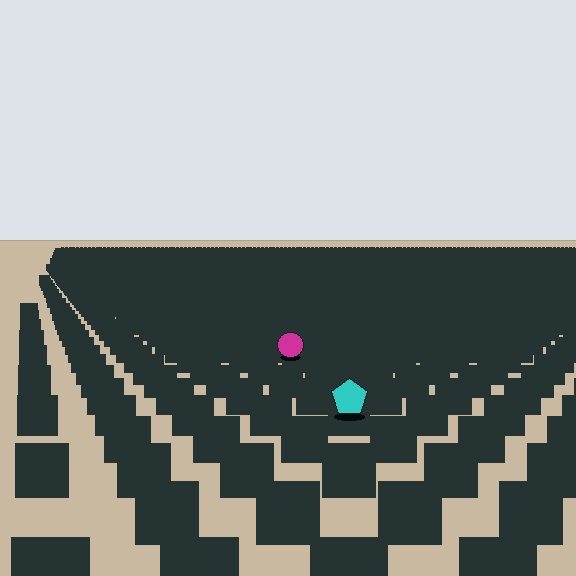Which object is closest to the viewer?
The cyan pentagon is closest. The texture marks near it are larger and more spread out.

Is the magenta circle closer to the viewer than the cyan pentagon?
No. The cyan pentagon is closer — you can tell from the texture gradient: the ground texture is coarser near it.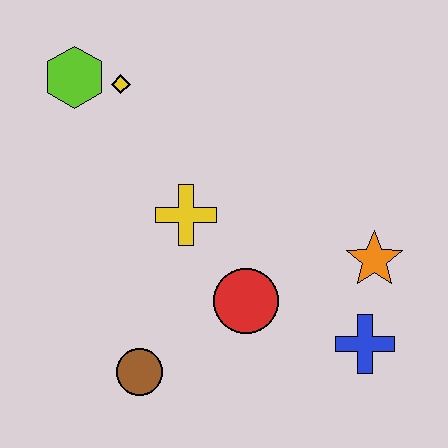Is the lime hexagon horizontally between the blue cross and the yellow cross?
No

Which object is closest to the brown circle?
The red circle is closest to the brown circle.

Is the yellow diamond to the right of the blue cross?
No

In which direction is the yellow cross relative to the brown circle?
The yellow cross is above the brown circle.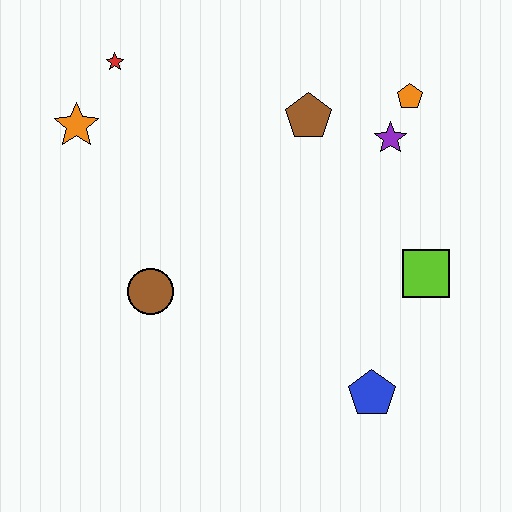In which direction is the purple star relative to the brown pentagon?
The purple star is to the right of the brown pentagon.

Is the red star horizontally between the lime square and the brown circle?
No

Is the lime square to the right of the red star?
Yes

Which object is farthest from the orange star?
The blue pentagon is farthest from the orange star.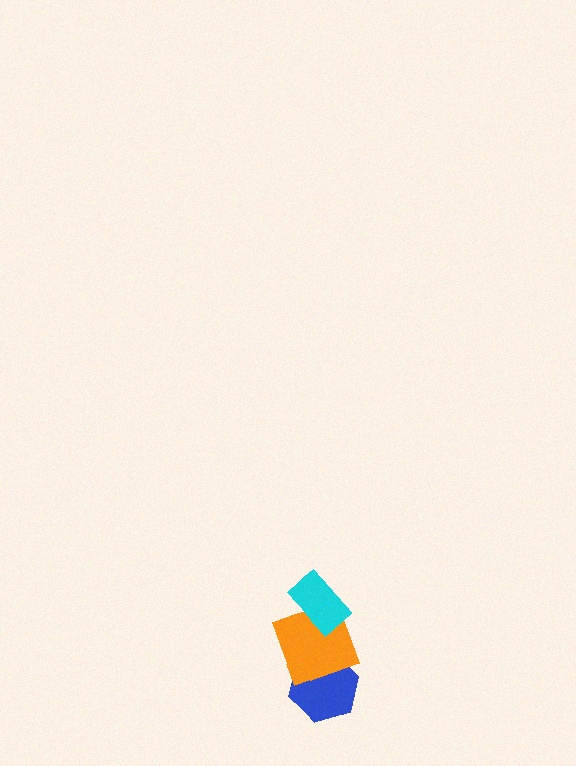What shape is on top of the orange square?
The cyan rectangle is on top of the orange square.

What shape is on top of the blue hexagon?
The orange square is on top of the blue hexagon.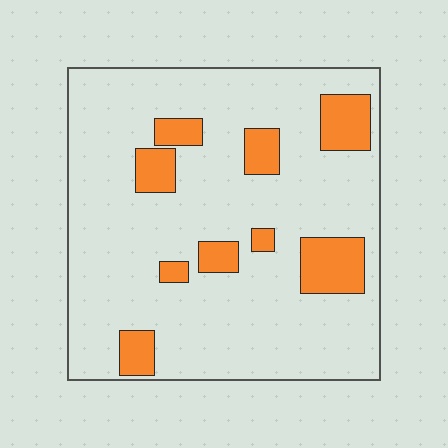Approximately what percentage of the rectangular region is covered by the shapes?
Approximately 15%.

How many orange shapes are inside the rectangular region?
9.